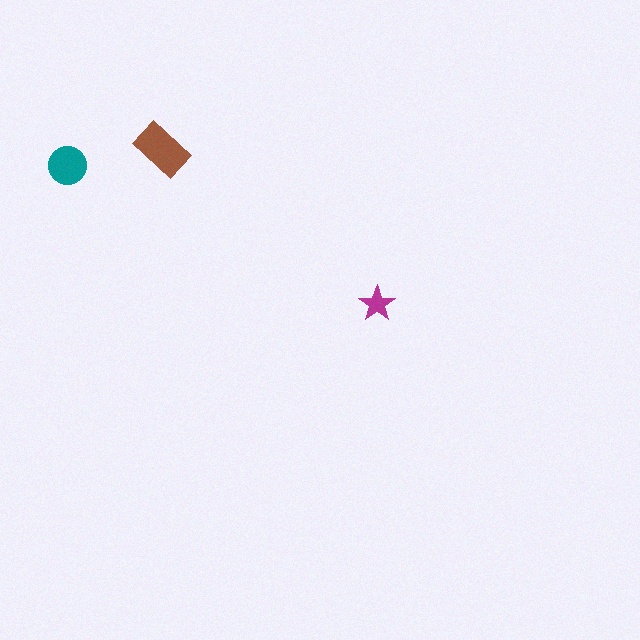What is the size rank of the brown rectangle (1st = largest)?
1st.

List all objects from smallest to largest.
The magenta star, the teal circle, the brown rectangle.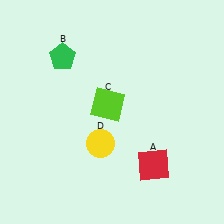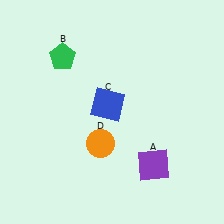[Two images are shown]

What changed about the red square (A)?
In Image 1, A is red. In Image 2, it changed to purple.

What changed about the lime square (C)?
In Image 1, C is lime. In Image 2, it changed to blue.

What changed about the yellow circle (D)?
In Image 1, D is yellow. In Image 2, it changed to orange.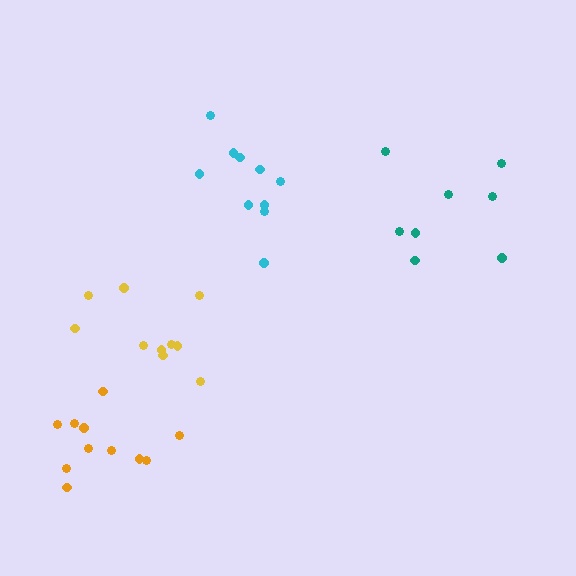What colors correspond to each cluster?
The clusters are colored: orange, cyan, yellow, teal.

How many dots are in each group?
Group 1: 11 dots, Group 2: 10 dots, Group 3: 10 dots, Group 4: 8 dots (39 total).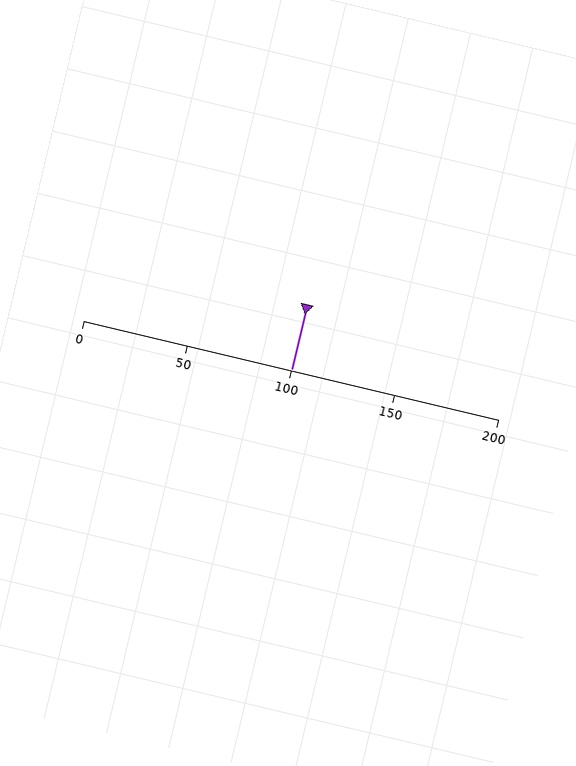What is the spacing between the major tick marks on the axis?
The major ticks are spaced 50 apart.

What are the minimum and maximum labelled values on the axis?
The axis runs from 0 to 200.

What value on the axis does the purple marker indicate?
The marker indicates approximately 100.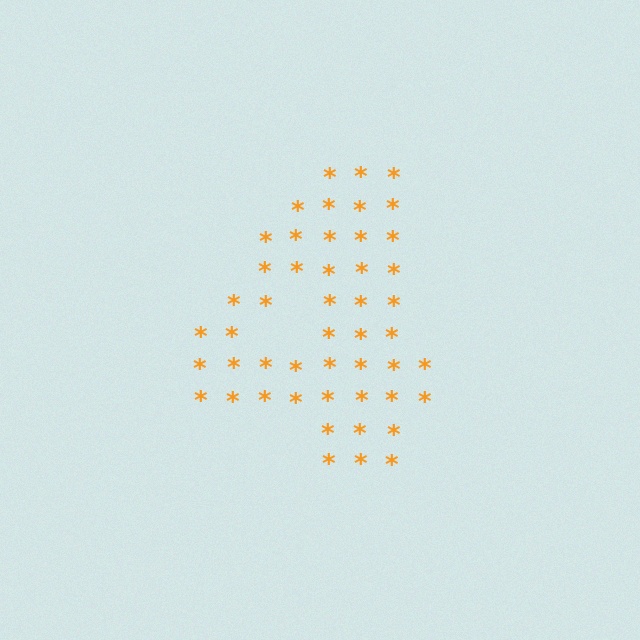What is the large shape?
The large shape is the digit 4.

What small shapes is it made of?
It is made of small asterisks.